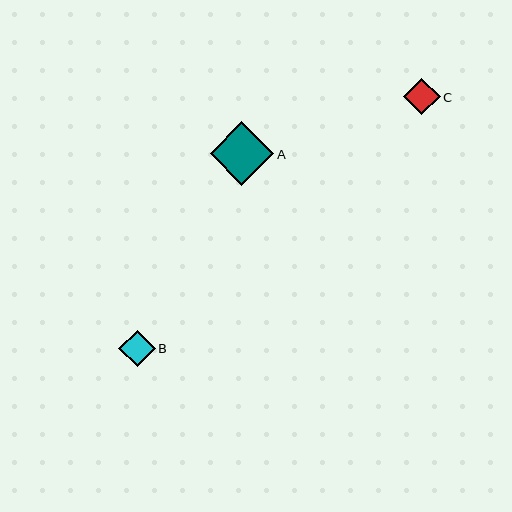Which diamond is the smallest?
Diamond C is the smallest with a size of approximately 36 pixels.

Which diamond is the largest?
Diamond A is the largest with a size of approximately 64 pixels.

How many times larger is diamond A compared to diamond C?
Diamond A is approximately 1.8 times the size of diamond C.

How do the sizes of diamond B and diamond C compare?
Diamond B and diamond C are approximately the same size.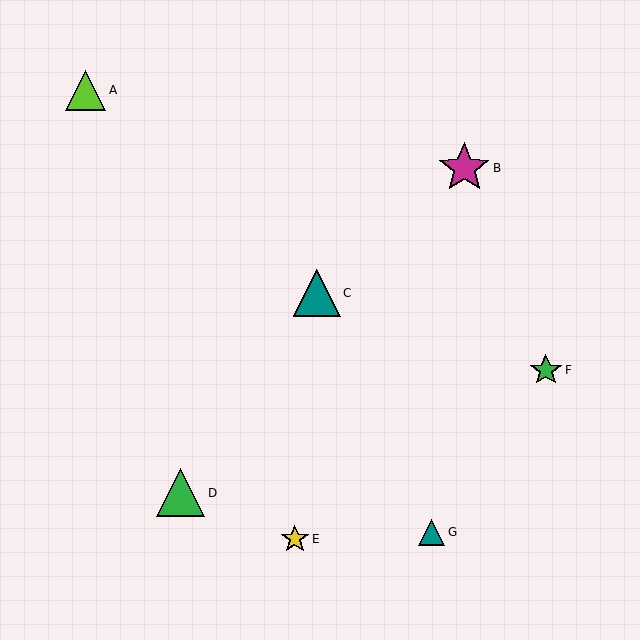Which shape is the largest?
The magenta star (labeled B) is the largest.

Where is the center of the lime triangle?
The center of the lime triangle is at (85, 90).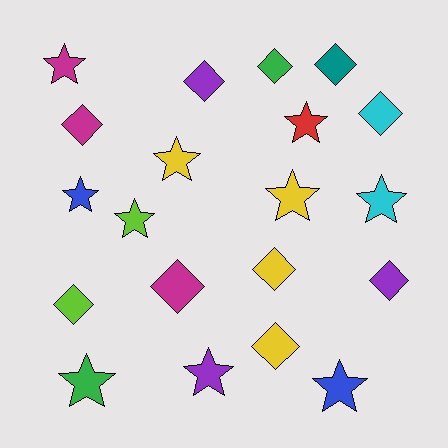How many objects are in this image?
There are 20 objects.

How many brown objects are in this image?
There are no brown objects.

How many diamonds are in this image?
There are 10 diamonds.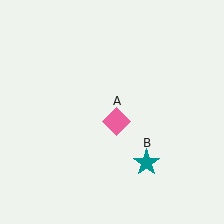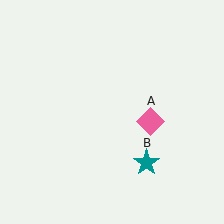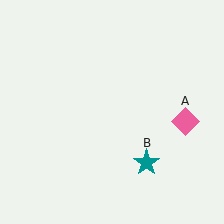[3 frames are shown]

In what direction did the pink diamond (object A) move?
The pink diamond (object A) moved right.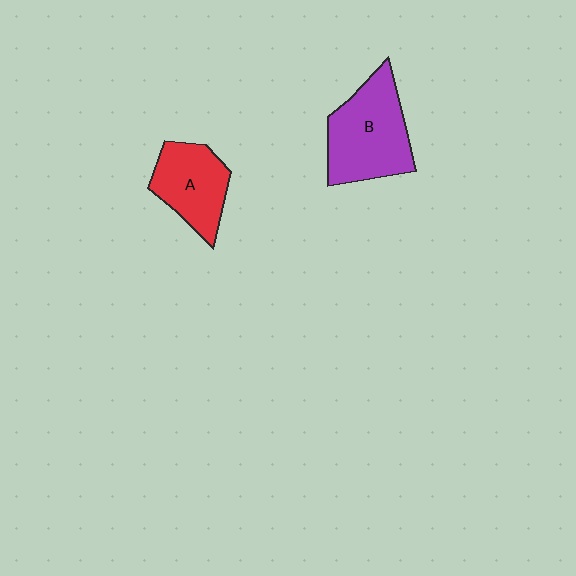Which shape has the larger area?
Shape B (purple).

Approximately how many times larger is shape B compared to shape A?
Approximately 1.4 times.